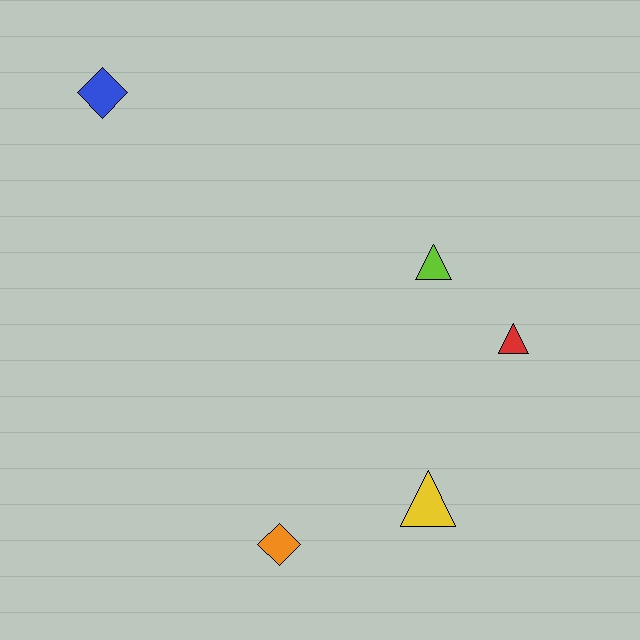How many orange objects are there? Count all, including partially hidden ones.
There is 1 orange object.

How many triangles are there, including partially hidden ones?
There are 3 triangles.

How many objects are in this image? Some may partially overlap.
There are 5 objects.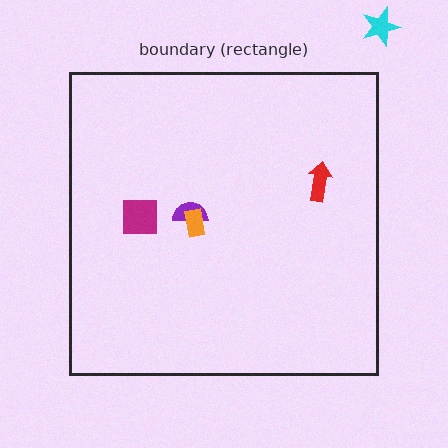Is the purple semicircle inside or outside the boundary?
Inside.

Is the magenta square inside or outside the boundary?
Inside.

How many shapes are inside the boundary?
4 inside, 1 outside.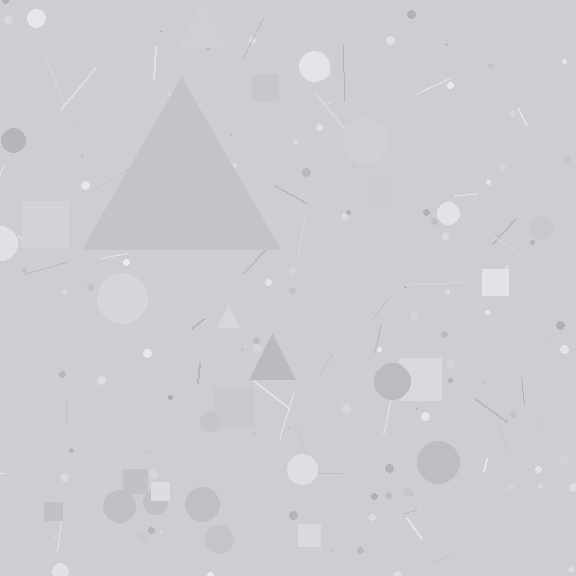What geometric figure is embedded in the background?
A triangle is embedded in the background.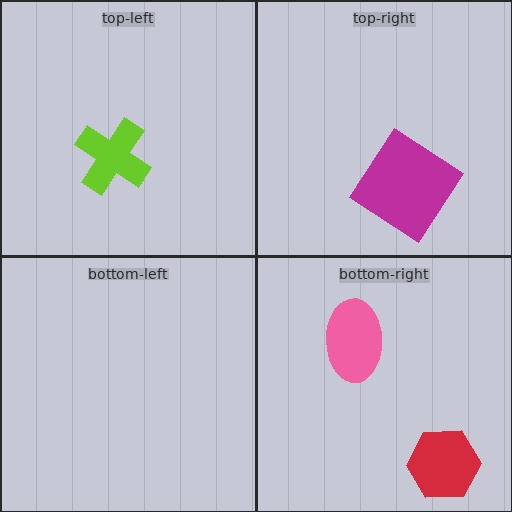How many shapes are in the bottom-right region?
2.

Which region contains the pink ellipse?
The bottom-right region.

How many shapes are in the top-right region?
1.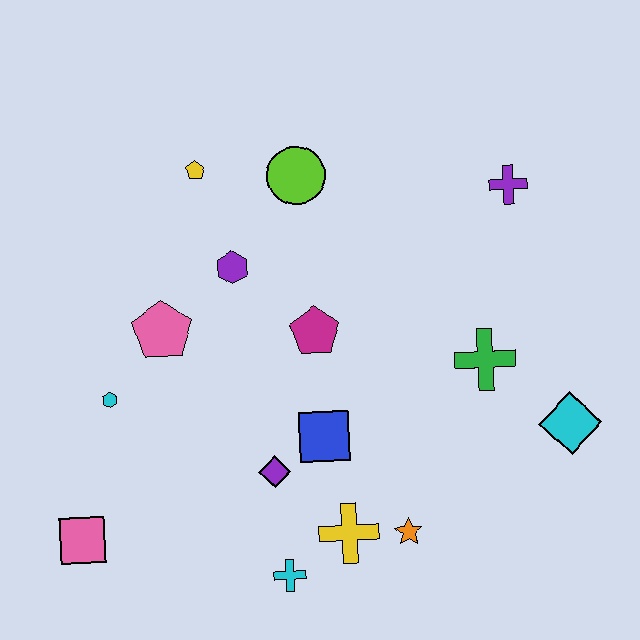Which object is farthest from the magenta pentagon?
The pink square is farthest from the magenta pentagon.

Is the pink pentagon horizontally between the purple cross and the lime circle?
No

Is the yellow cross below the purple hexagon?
Yes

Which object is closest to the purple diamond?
The blue square is closest to the purple diamond.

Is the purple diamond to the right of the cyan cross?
No